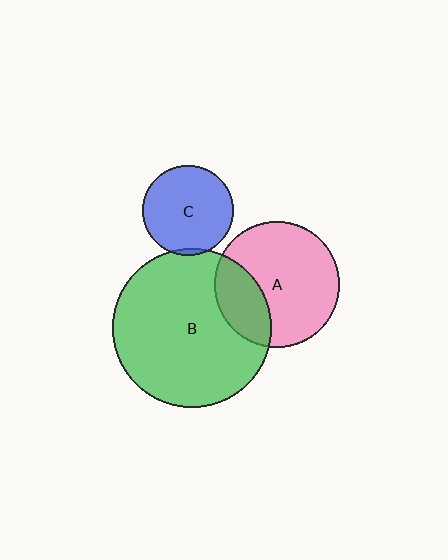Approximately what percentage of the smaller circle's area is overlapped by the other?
Approximately 25%.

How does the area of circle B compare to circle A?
Approximately 1.6 times.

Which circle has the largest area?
Circle B (green).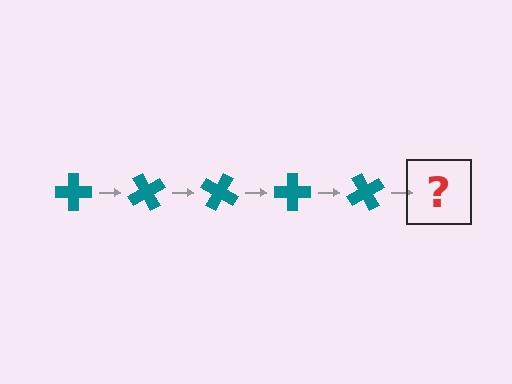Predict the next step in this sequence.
The next step is a teal cross rotated 300 degrees.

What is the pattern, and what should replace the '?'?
The pattern is that the cross rotates 60 degrees each step. The '?' should be a teal cross rotated 300 degrees.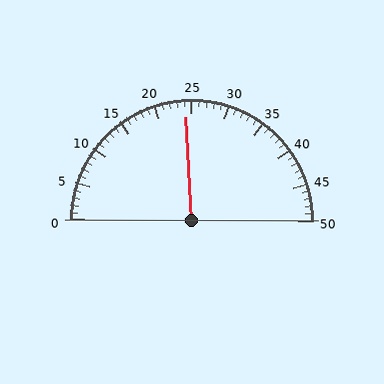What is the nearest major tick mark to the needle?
The nearest major tick mark is 25.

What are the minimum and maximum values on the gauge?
The gauge ranges from 0 to 50.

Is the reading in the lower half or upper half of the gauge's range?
The reading is in the lower half of the range (0 to 50).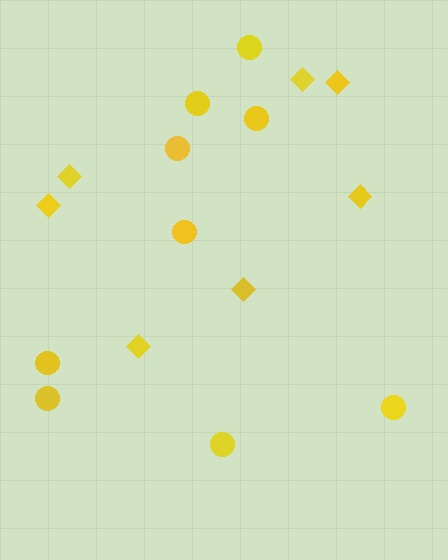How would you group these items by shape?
There are 2 groups: one group of diamonds (7) and one group of circles (9).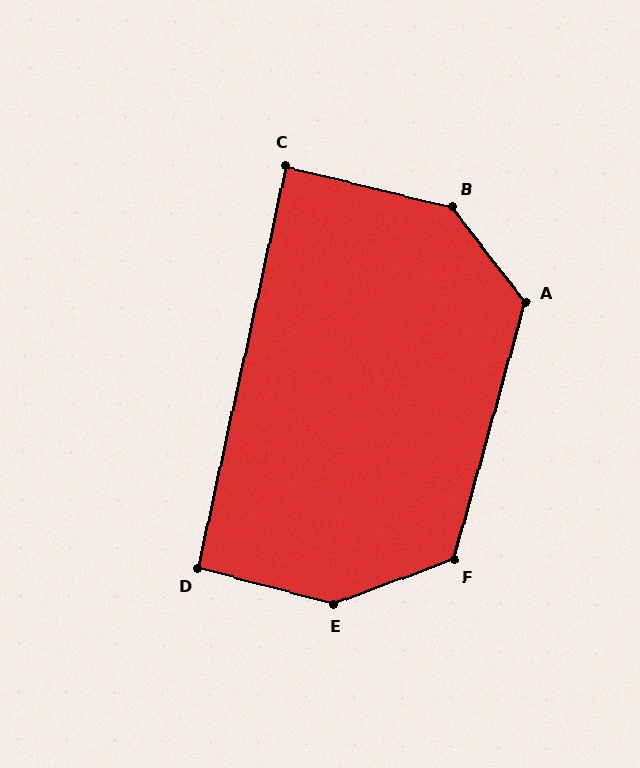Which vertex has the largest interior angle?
E, at approximately 144 degrees.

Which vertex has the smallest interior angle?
C, at approximately 88 degrees.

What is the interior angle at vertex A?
Approximately 127 degrees (obtuse).